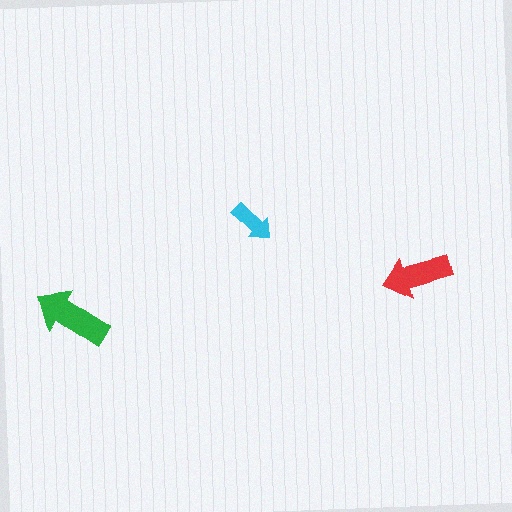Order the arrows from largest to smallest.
the green one, the red one, the cyan one.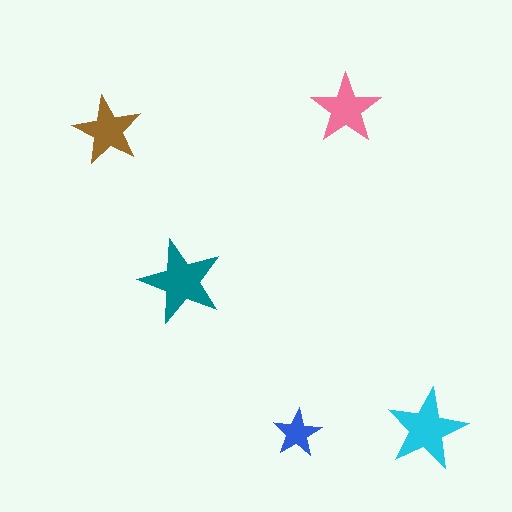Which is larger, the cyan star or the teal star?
The teal one.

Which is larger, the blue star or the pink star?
The pink one.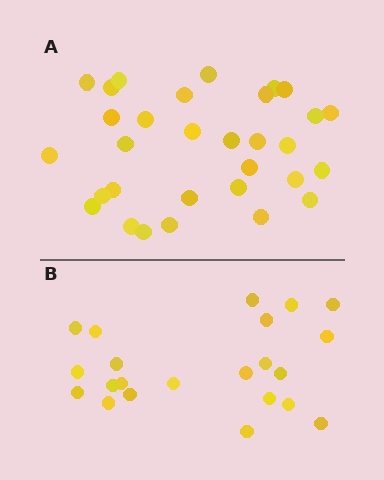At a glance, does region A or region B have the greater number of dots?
Region A (the top region) has more dots.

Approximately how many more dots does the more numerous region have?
Region A has roughly 8 or so more dots than region B.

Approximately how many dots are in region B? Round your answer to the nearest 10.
About 20 dots. (The exact count is 22, which rounds to 20.)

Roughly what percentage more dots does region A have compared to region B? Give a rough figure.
About 40% more.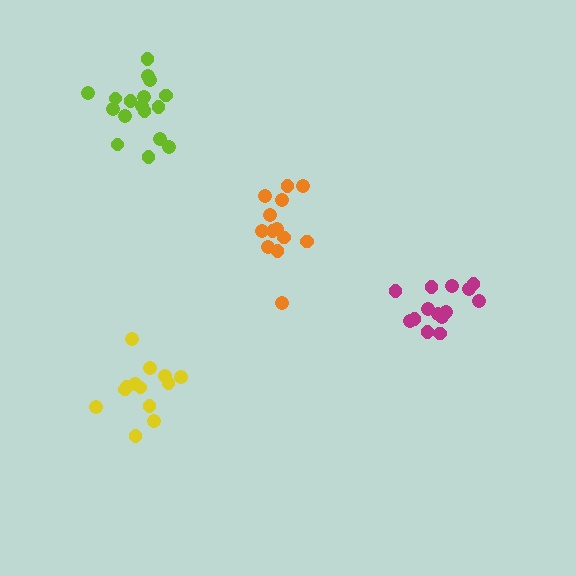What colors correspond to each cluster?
The clusters are colored: magenta, orange, yellow, lime.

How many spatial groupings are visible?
There are 4 spatial groupings.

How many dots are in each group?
Group 1: 14 dots, Group 2: 13 dots, Group 3: 13 dots, Group 4: 17 dots (57 total).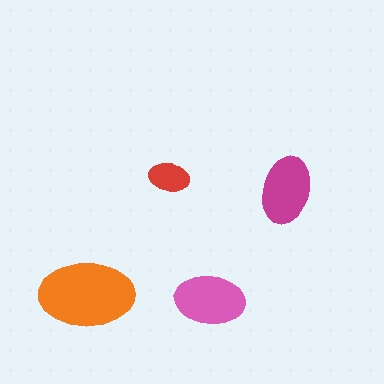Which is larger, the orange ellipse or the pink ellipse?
The orange one.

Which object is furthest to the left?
The orange ellipse is leftmost.